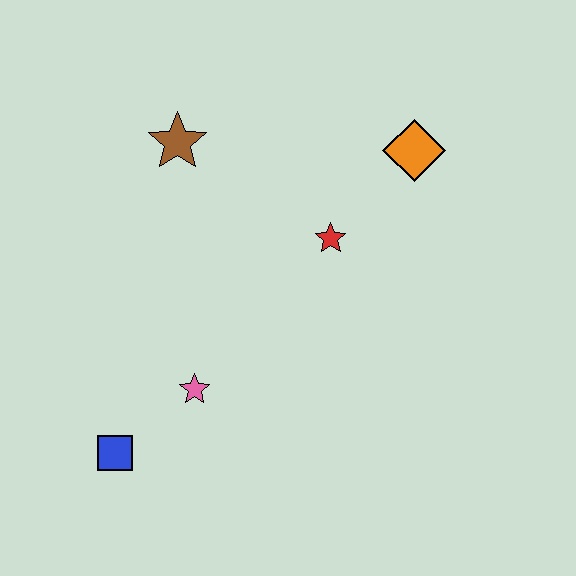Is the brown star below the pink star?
No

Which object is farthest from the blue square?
The orange diamond is farthest from the blue square.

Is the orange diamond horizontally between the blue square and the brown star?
No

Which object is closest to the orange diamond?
The red star is closest to the orange diamond.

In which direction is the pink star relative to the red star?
The pink star is below the red star.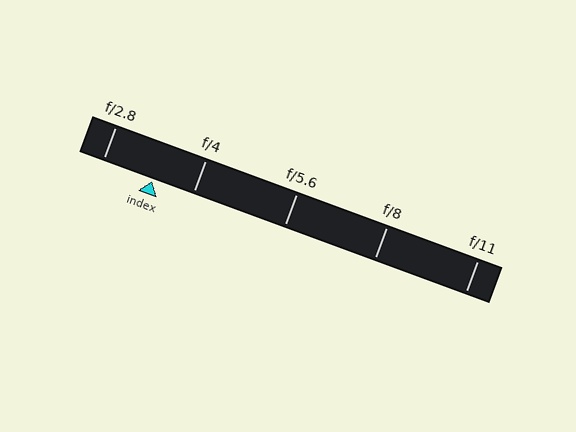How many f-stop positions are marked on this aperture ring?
There are 5 f-stop positions marked.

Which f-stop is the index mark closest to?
The index mark is closest to f/4.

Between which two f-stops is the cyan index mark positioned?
The index mark is between f/2.8 and f/4.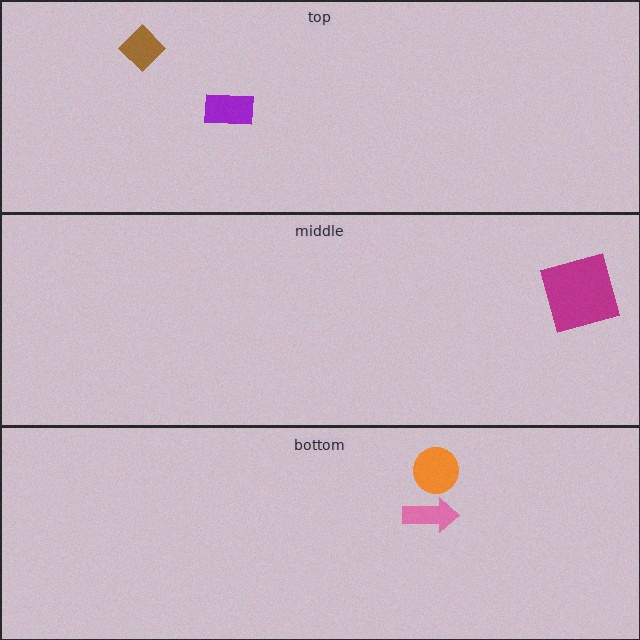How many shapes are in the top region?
2.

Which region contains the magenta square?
The middle region.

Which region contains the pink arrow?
The bottom region.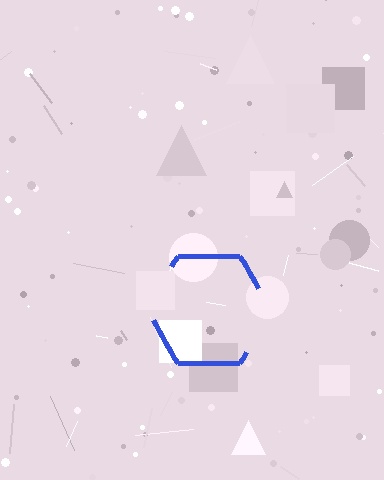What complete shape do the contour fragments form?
The contour fragments form a hexagon.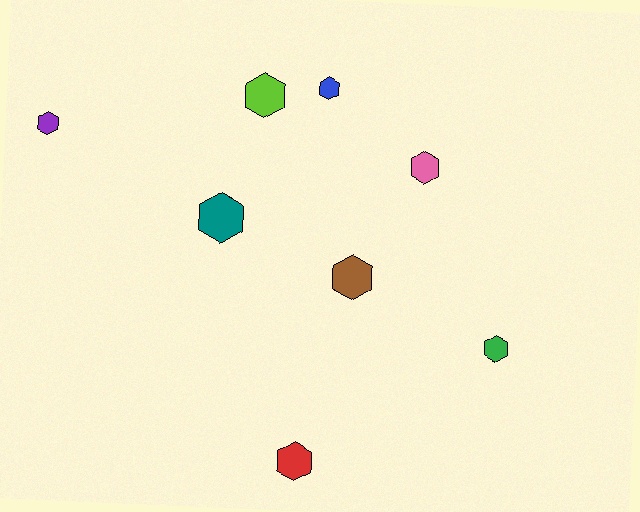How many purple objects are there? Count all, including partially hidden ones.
There is 1 purple object.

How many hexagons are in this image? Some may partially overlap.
There are 8 hexagons.